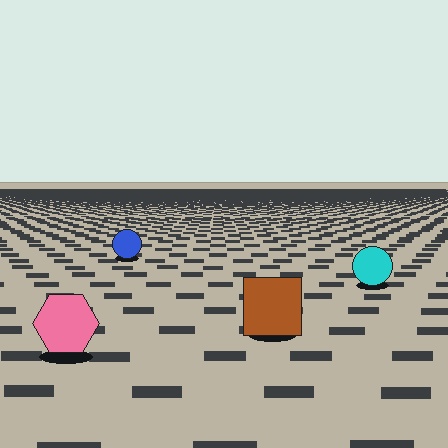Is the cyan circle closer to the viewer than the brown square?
No. The brown square is closer — you can tell from the texture gradient: the ground texture is coarser near it.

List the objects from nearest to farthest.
From nearest to farthest: the pink hexagon, the brown square, the cyan circle, the blue circle.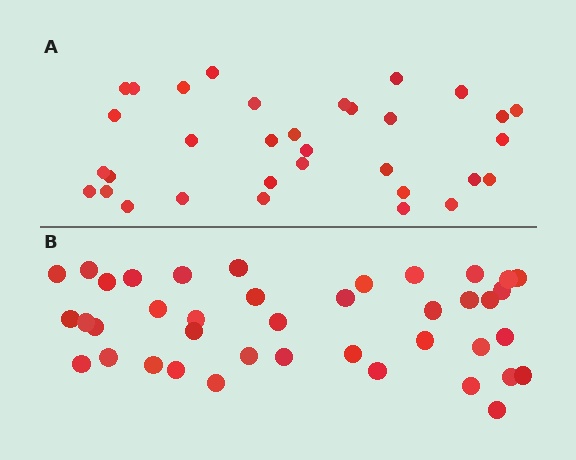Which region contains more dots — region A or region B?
Region B (the bottom region) has more dots.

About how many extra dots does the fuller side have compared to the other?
Region B has roughly 8 or so more dots than region A.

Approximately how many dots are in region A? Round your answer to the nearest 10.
About 30 dots. (The exact count is 33, which rounds to 30.)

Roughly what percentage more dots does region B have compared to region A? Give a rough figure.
About 20% more.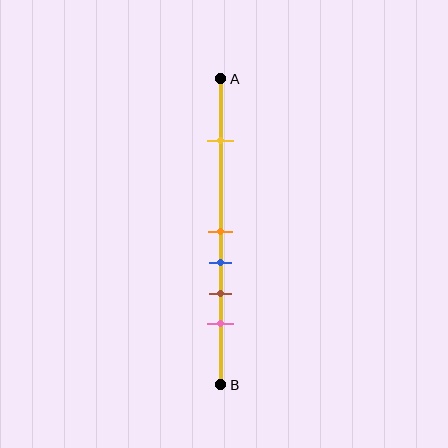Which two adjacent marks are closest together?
The orange and blue marks are the closest adjacent pair.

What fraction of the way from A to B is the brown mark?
The brown mark is approximately 70% (0.7) of the way from A to B.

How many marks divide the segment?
There are 5 marks dividing the segment.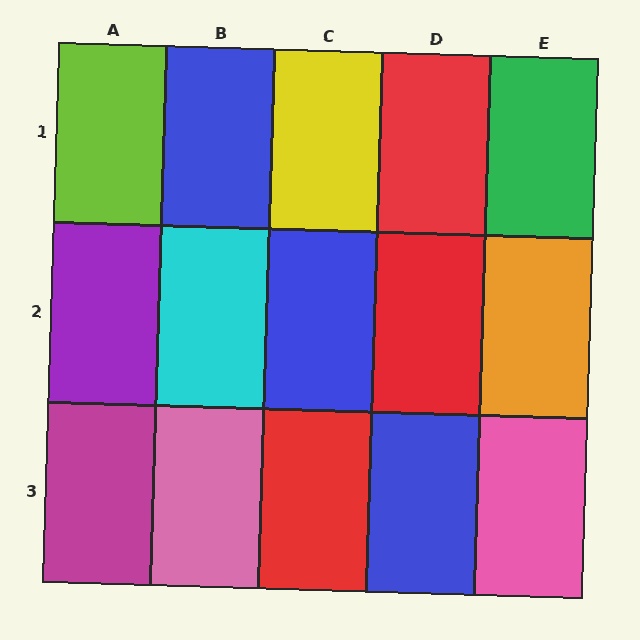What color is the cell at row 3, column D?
Blue.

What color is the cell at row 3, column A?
Magenta.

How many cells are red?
3 cells are red.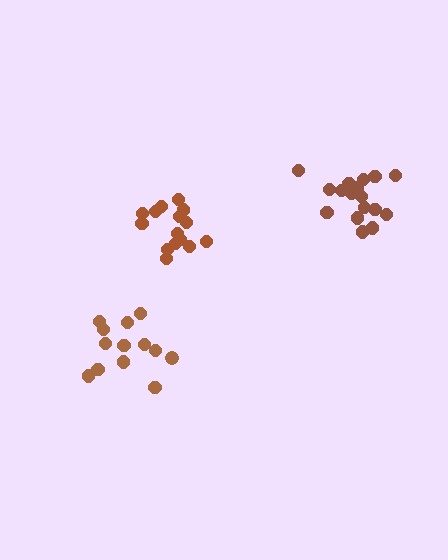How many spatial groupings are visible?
There are 3 spatial groupings.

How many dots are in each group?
Group 1: 13 dots, Group 2: 15 dots, Group 3: 17 dots (45 total).